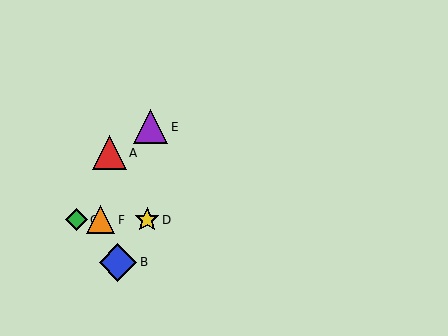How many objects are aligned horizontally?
3 objects (C, D, F) are aligned horizontally.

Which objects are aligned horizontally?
Objects C, D, F are aligned horizontally.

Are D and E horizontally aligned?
No, D is at y≈220 and E is at y≈127.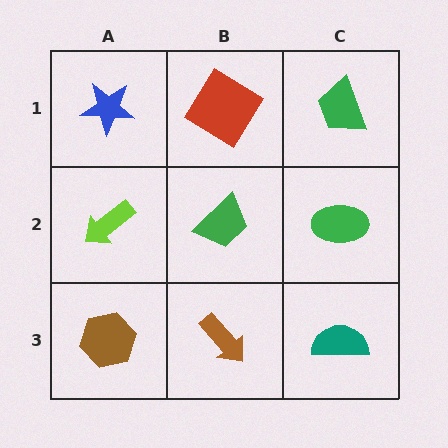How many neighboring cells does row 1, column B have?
3.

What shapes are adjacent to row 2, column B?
A red diamond (row 1, column B), a brown arrow (row 3, column B), a lime arrow (row 2, column A), a green ellipse (row 2, column C).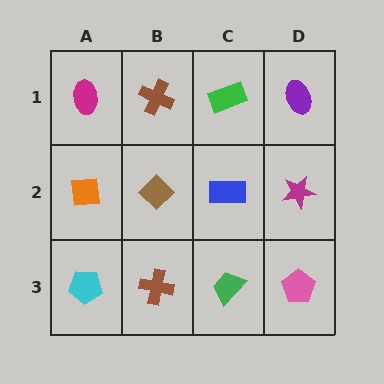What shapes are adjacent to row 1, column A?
An orange square (row 2, column A), a brown cross (row 1, column B).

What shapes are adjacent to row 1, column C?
A blue rectangle (row 2, column C), a brown cross (row 1, column B), a purple ellipse (row 1, column D).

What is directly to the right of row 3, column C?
A pink pentagon.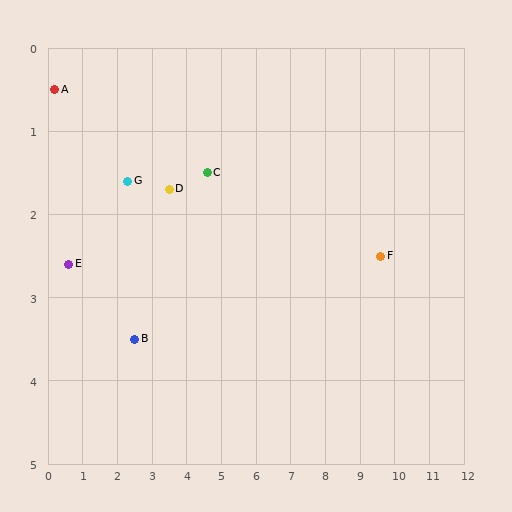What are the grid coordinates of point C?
Point C is at approximately (4.6, 1.5).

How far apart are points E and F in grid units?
Points E and F are about 9.0 grid units apart.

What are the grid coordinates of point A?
Point A is at approximately (0.2, 0.5).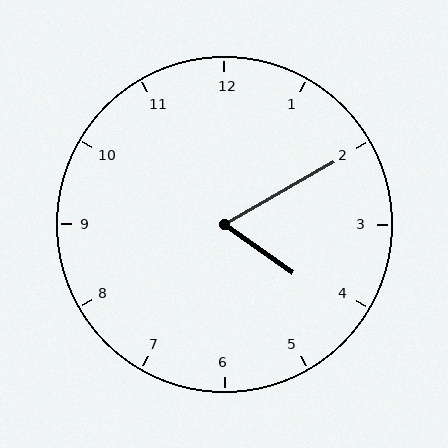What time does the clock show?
4:10.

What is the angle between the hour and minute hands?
Approximately 65 degrees.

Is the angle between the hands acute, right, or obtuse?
It is acute.